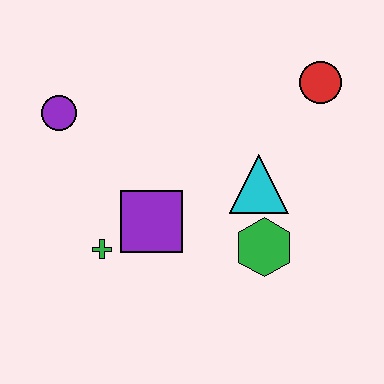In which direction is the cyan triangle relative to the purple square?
The cyan triangle is to the right of the purple square.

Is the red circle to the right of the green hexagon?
Yes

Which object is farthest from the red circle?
The green cross is farthest from the red circle.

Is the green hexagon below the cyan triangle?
Yes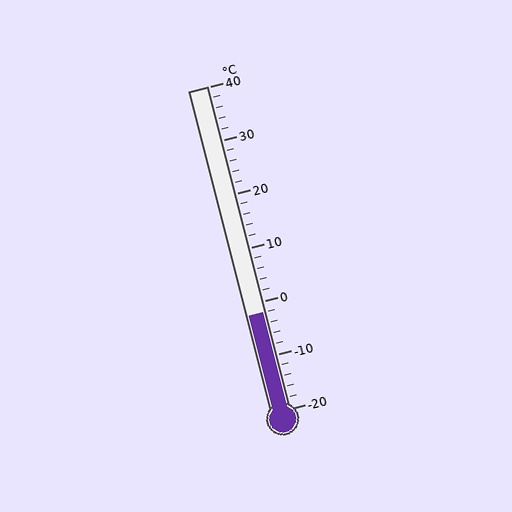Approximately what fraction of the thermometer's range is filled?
The thermometer is filled to approximately 30% of its range.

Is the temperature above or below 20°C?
The temperature is below 20°C.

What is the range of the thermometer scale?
The thermometer scale ranges from -20°C to 40°C.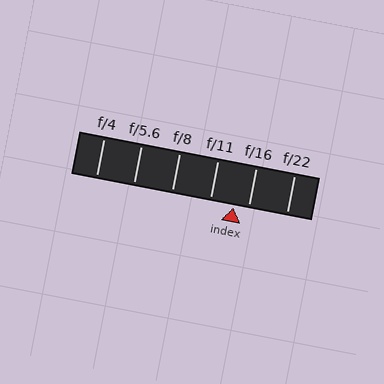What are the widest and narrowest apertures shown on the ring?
The widest aperture shown is f/4 and the narrowest is f/22.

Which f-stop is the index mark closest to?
The index mark is closest to f/16.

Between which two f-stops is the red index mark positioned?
The index mark is between f/11 and f/16.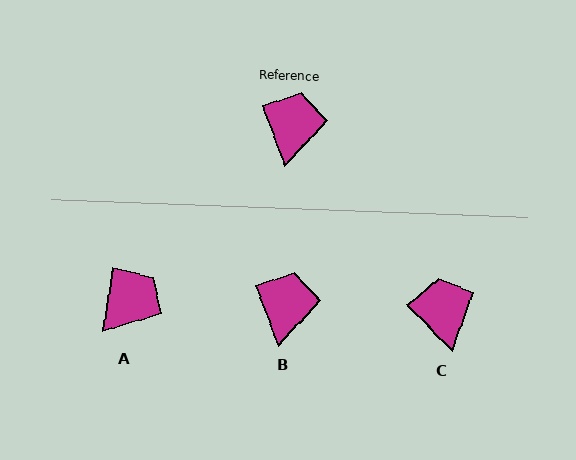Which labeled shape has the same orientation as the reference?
B.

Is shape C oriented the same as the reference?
No, it is off by about 23 degrees.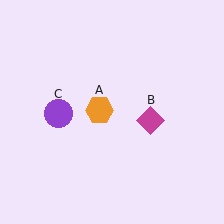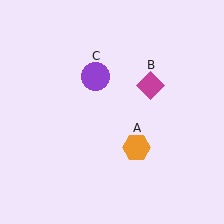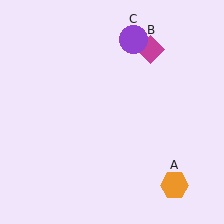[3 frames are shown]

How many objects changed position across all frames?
3 objects changed position: orange hexagon (object A), magenta diamond (object B), purple circle (object C).